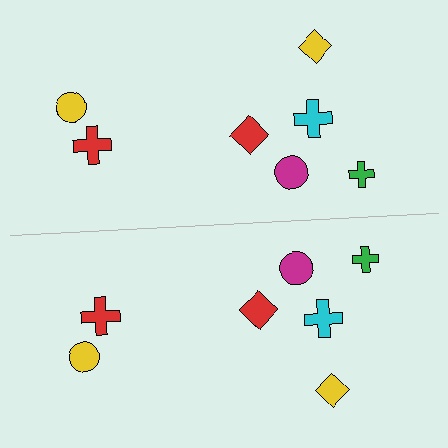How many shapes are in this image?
There are 14 shapes in this image.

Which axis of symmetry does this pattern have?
The pattern has a horizontal axis of symmetry running through the center of the image.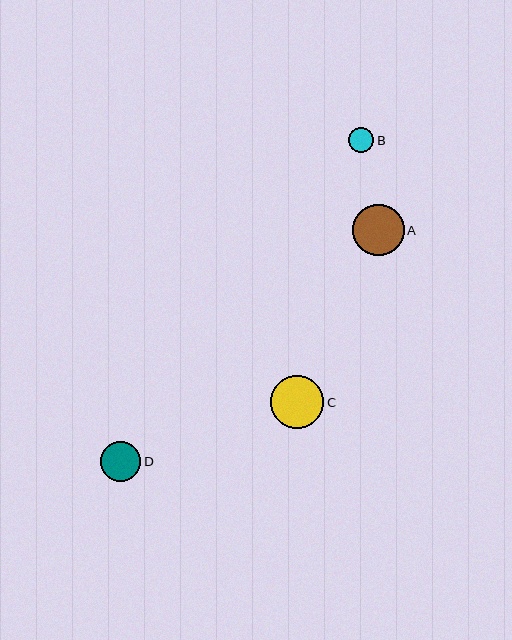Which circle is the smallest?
Circle B is the smallest with a size of approximately 25 pixels.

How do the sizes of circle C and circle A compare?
Circle C and circle A are approximately the same size.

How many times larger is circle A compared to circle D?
Circle A is approximately 1.3 times the size of circle D.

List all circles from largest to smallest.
From largest to smallest: C, A, D, B.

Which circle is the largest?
Circle C is the largest with a size of approximately 53 pixels.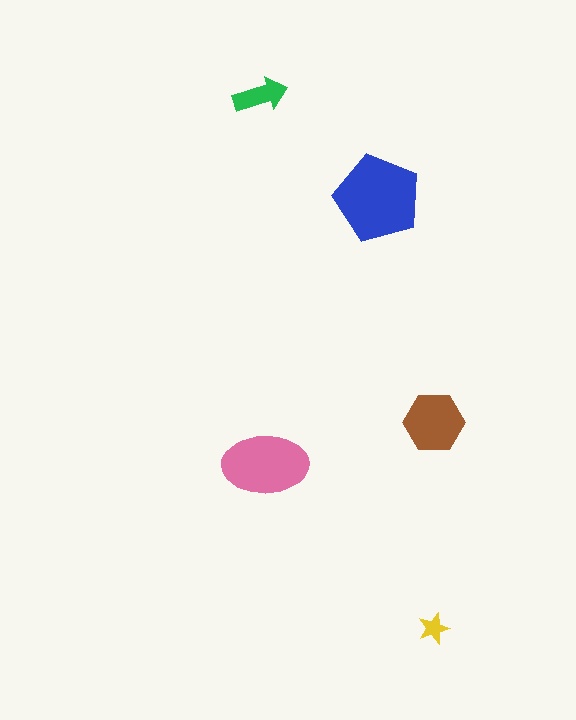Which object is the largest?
The blue pentagon.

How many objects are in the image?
There are 5 objects in the image.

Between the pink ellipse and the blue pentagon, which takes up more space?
The blue pentagon.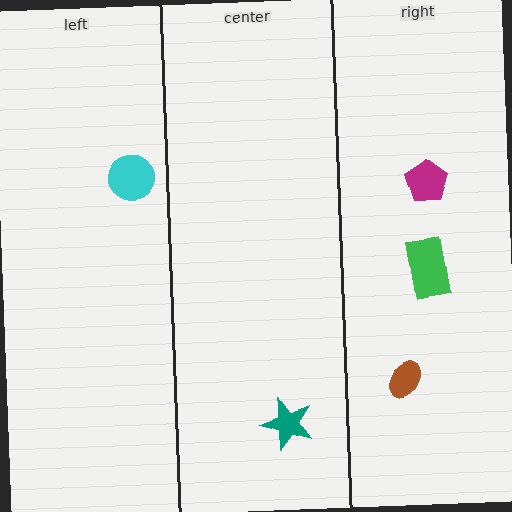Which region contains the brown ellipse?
The right region.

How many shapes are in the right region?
3.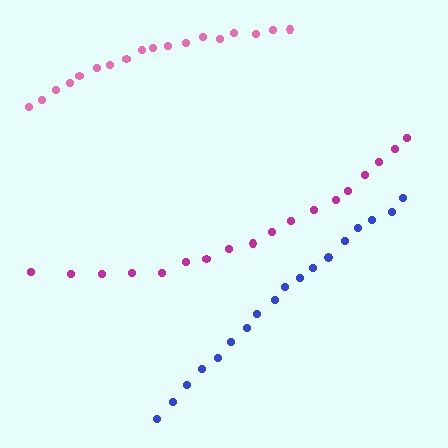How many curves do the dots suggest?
There are 3 distinct paths.